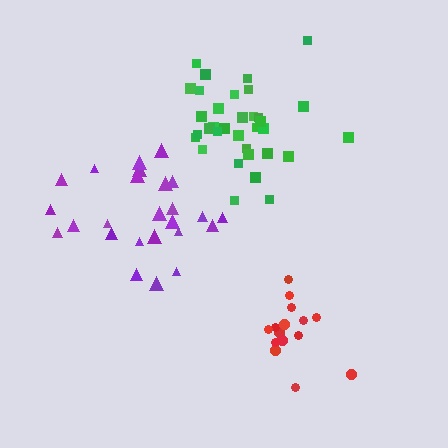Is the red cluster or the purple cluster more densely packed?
Red.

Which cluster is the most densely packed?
Green.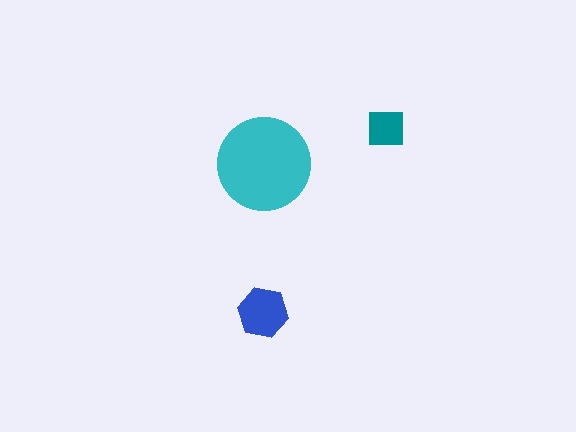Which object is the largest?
The cyan circle.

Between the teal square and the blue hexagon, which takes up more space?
The blue hexagon.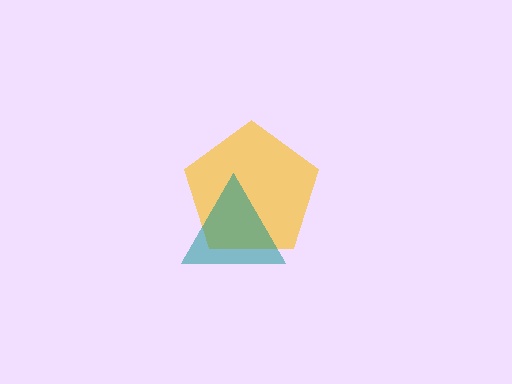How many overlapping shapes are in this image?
There are 2 overlapping shapes in the image.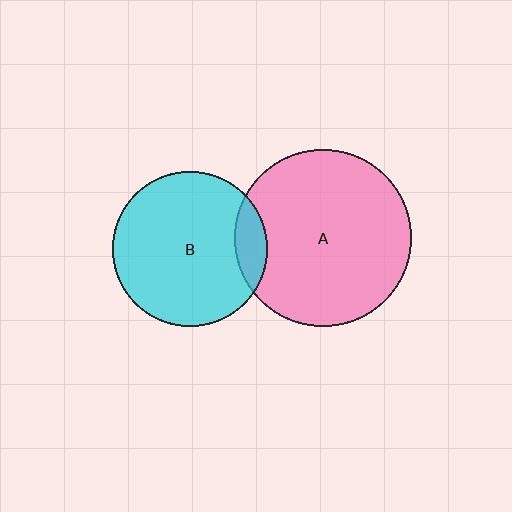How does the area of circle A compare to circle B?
Approximately 1.3 times.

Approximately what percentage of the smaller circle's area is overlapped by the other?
Approximately 10%.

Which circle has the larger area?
Circle A (pink).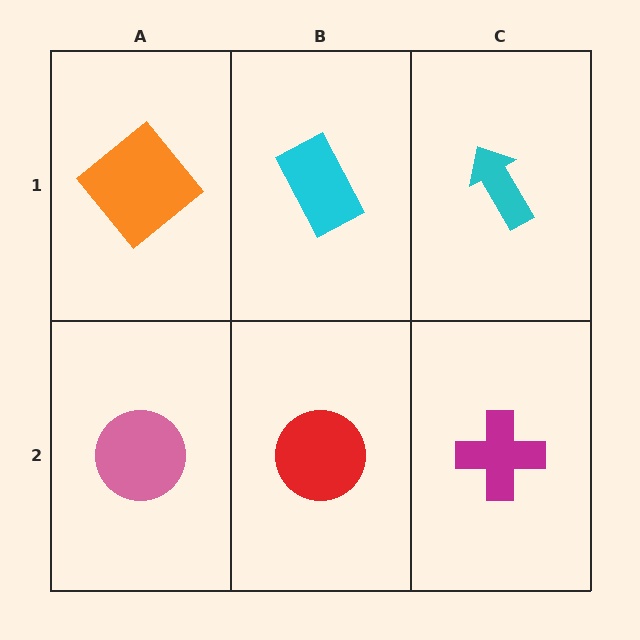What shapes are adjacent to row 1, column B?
A red circle (row 2, column B), an orange diamond (row 1, column A), a cyan arrow (row 1, column C).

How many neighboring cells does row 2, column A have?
2.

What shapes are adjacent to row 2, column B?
A cyan rectangle (row 1, column B), a pink circle (row 2, column A), a magenta cross (row 2, column C).